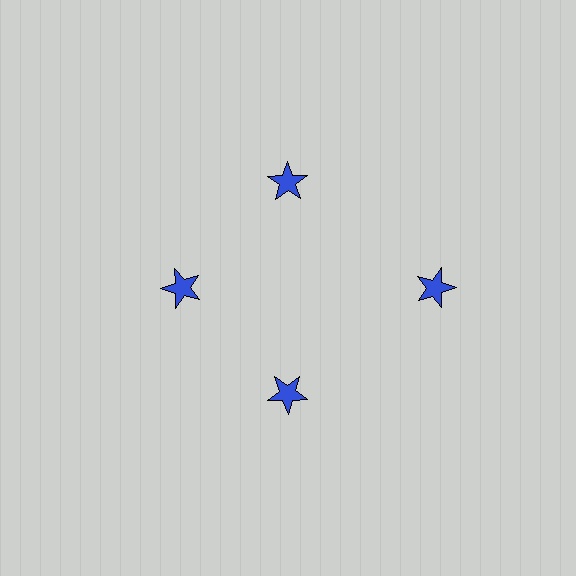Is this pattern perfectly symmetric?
No. The 4 blue stars are arranged in a ring, but one element near the 3 o'clock position is pushed outward from the center, breaking the 4-fold rotational symmetry.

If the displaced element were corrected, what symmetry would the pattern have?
It would have 4-fold rotational symmetry — the pattern would map onto itself every 90 degrees.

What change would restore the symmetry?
The symmetry would be restored by moving it inward, back onto the ring so that all 4 stars sit at equal angles and equal distance from the center.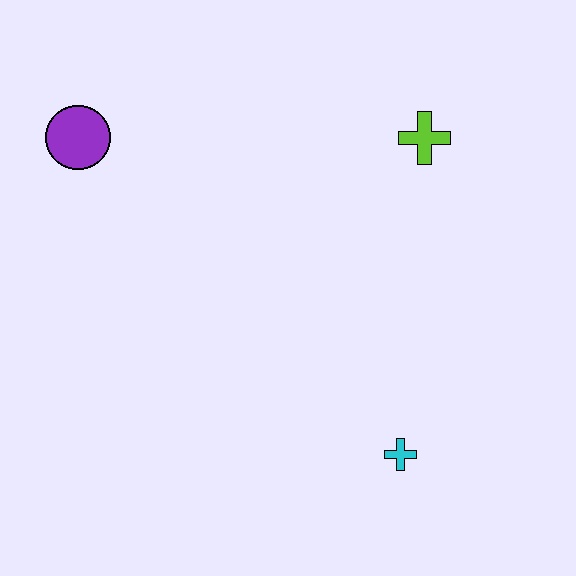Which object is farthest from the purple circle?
The cyan cross is farthest from the purple circle.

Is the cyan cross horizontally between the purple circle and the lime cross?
Yes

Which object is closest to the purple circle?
The lime cross is closest to the purple circle.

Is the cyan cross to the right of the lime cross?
No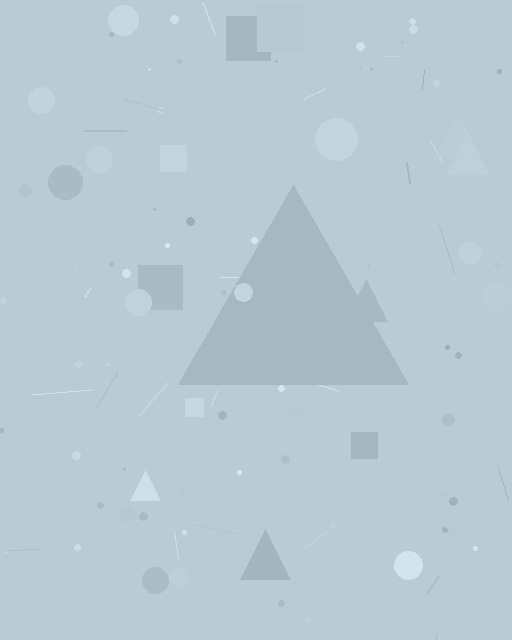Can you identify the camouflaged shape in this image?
The camouflaged shape is a triangle.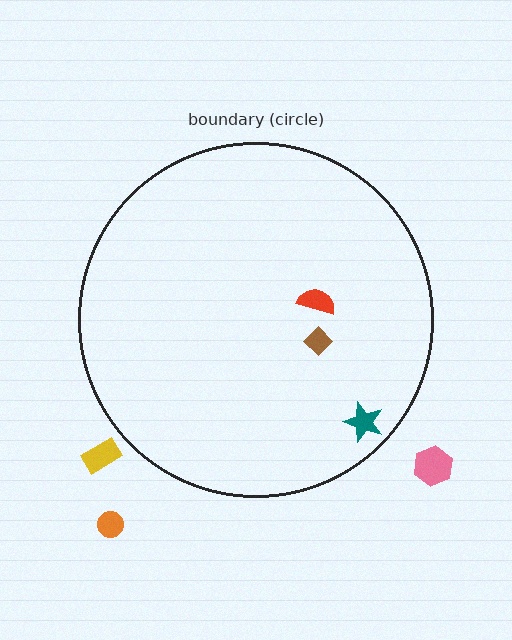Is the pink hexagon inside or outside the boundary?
Outside.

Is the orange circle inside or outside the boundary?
Outside.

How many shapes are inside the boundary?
3 inside, 3 outside.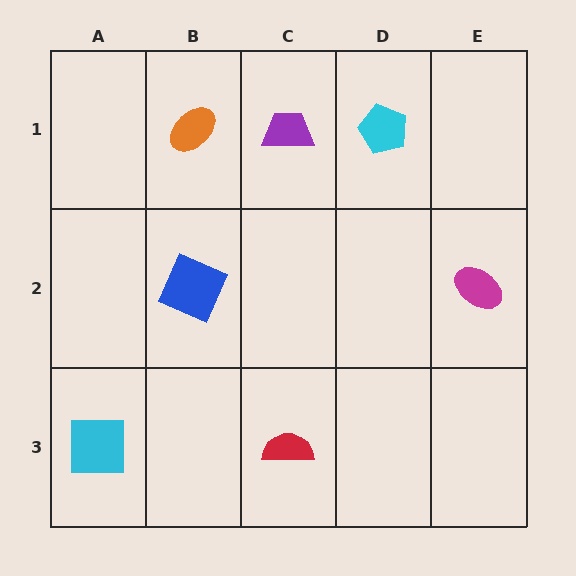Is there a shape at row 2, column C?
No, that cell is empty.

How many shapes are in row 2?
2 shapes.